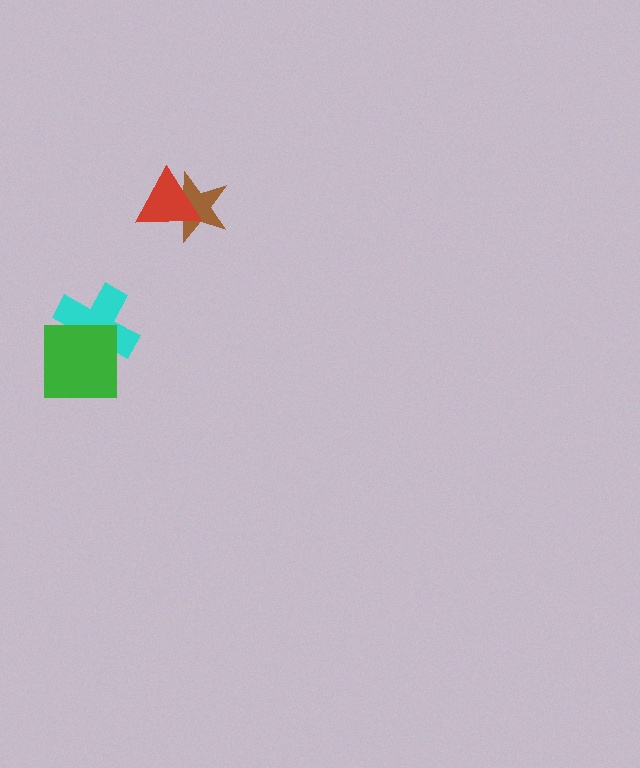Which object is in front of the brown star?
The red triangle is in front of the brown star.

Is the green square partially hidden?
No, no other shape covers it.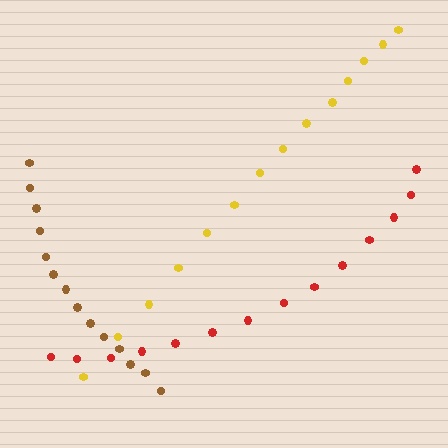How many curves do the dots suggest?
There are 3 distinct paths.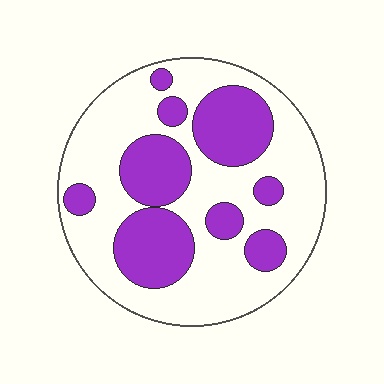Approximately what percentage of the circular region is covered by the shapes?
Approximately 35%.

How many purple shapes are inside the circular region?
9.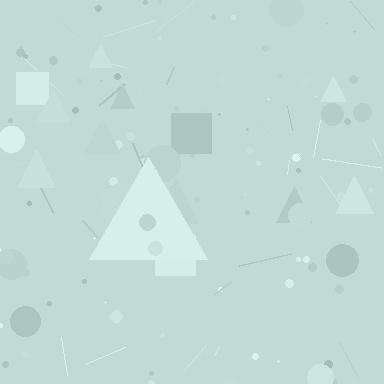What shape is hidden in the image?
A triangle is hidden in the image.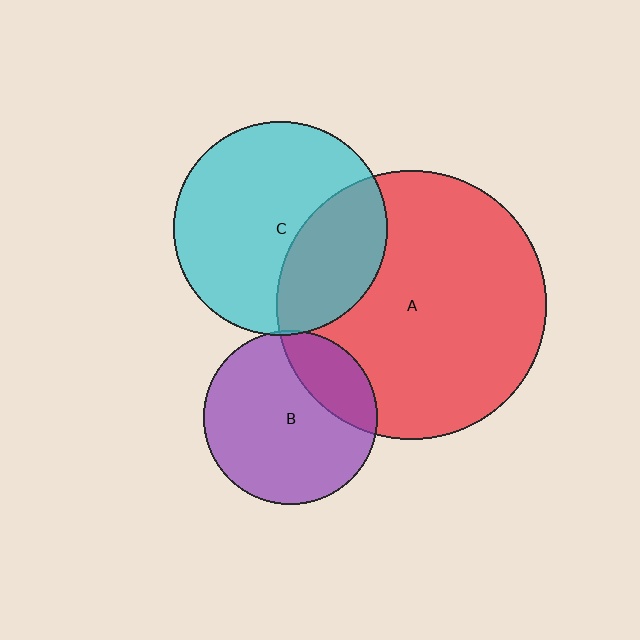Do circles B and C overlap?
Yes.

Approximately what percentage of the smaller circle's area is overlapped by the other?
Approximately 5%.